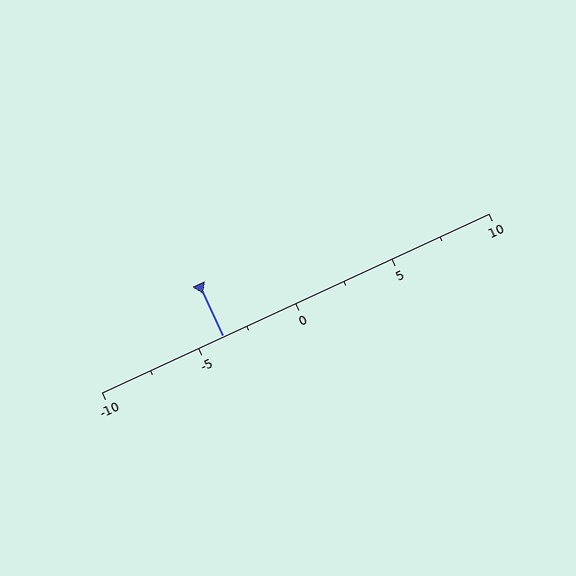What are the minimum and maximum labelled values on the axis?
The axis runs from -10 to 10.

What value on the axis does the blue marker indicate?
The marker indicates approximately -3.8.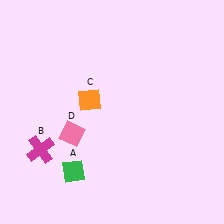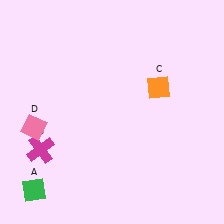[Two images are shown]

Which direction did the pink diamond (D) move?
The pink diamond (D) moved left.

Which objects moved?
The objects that moved are: the green diamond (A), the orange diamond (C), the pink diamond (D).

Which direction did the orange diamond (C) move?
The orange diamond (C) moved right.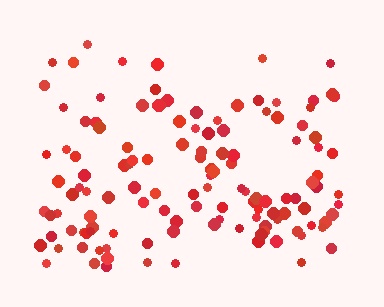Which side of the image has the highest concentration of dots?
The bottom.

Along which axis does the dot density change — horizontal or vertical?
Vertical.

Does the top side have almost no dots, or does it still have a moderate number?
Still a moderate number, just noticeably fewer than the bottom.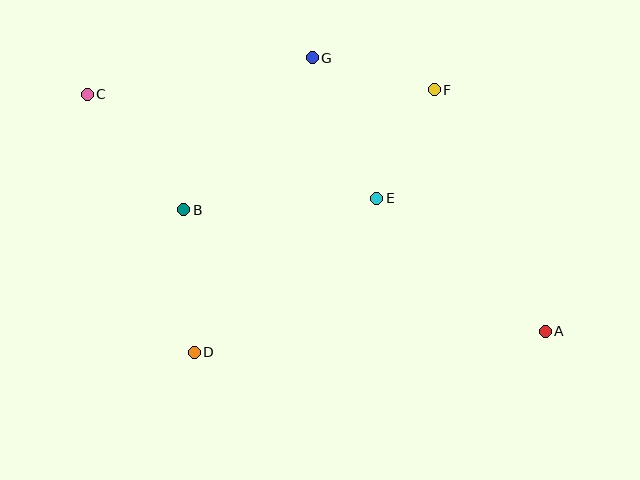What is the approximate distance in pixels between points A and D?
The distance between A and D is approximately 351 pixels.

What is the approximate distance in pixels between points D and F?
The distance between D and F is approximately 356 pixels.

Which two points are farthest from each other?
Points A and C are farthest from each other.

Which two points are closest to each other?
Points E and F are closest to each other.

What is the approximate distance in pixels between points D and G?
The distance between D and G is approximately 317 pixels.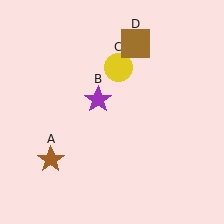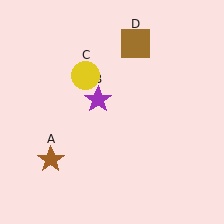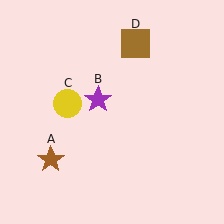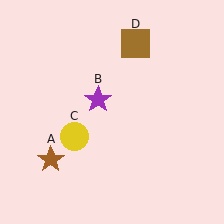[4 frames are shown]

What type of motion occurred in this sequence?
The yellow circle (object C) rotated counterclockwise around the center of the scene.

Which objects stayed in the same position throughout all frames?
Brown star (object A) and purple star (object B) and brown square (object D) remained stationary.